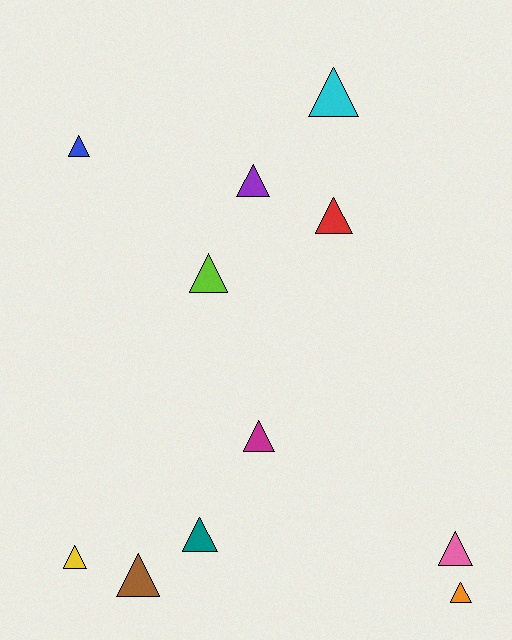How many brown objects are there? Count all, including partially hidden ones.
There is 1 brown object.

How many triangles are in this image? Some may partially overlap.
There are 11 triangles.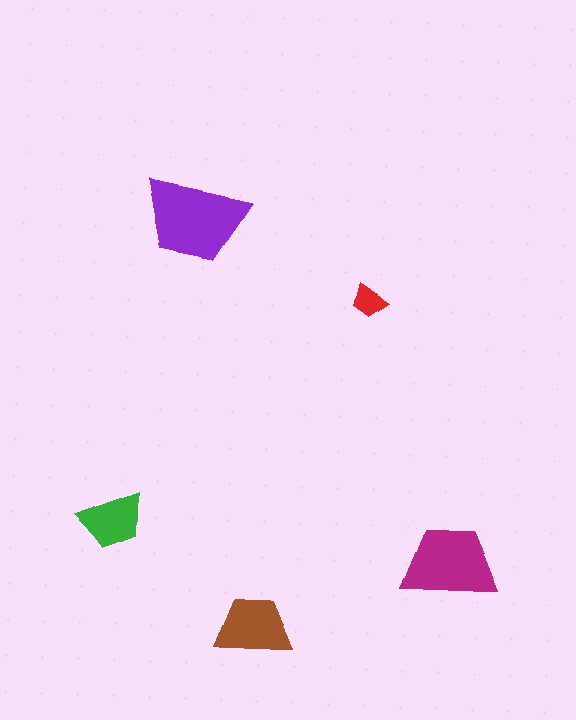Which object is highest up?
The purple trapezoid is topmost.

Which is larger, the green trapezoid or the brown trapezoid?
The brown one.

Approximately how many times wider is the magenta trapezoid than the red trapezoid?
About 2.5 times wider.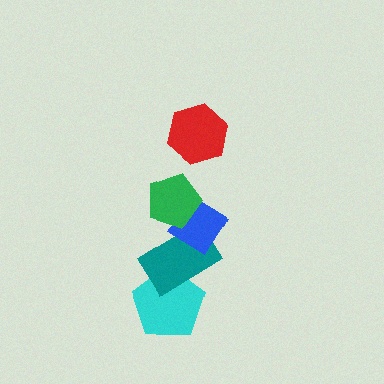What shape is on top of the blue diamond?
The green pentagon is on top of the blue diamond.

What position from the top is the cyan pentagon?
The cyan pentagon is 5th from the top.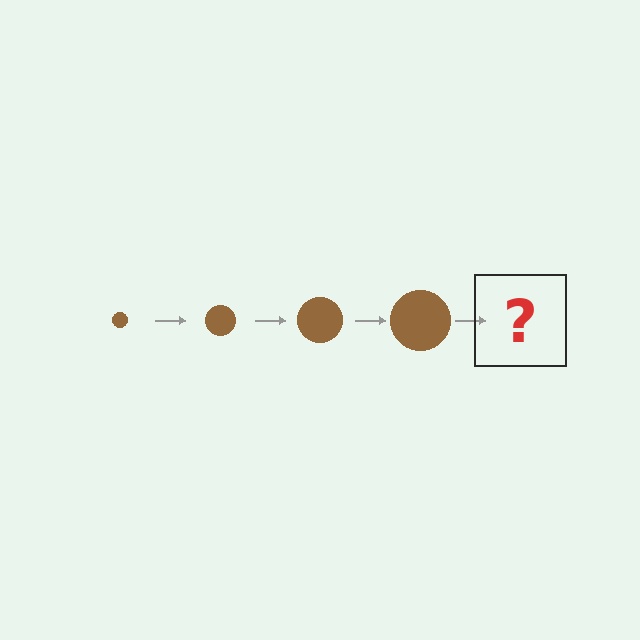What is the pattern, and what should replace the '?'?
The pattern is that the circle gets progressively larger each step. The '?' should be a brown circle, larger than the previous one.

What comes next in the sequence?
The next element should be a brown circle, larger than the previous one.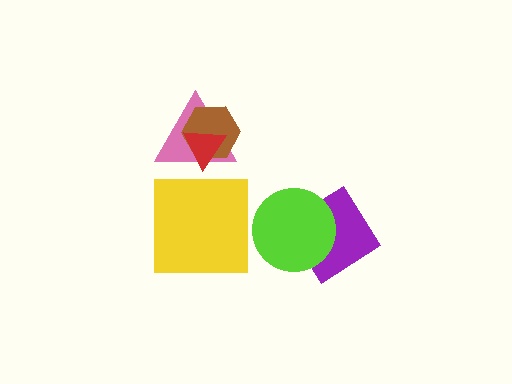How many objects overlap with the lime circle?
1 object overlaps with the lime circle.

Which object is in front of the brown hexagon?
The red triangle is in front of the brown hexagon.